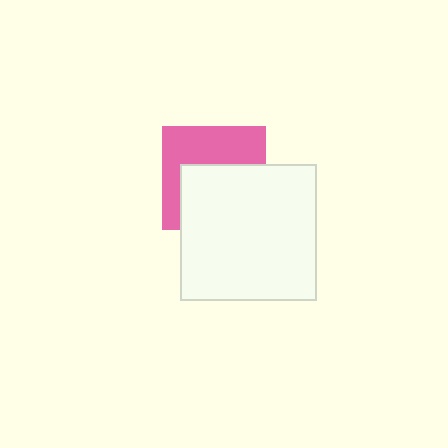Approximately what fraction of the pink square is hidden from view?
Roughly 52% of the pink square is hidden behind the white square.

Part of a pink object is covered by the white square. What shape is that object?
It is a square.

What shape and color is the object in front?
The object in front is a white square.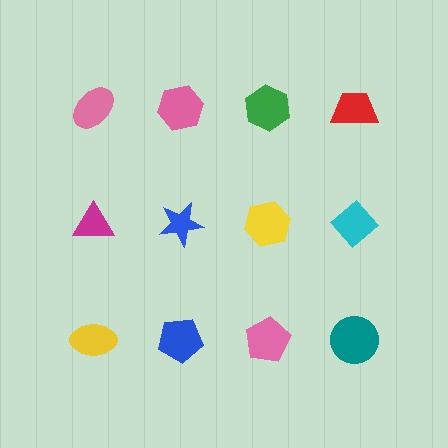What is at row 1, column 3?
A green hexagon.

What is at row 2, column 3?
A yellow hexagon.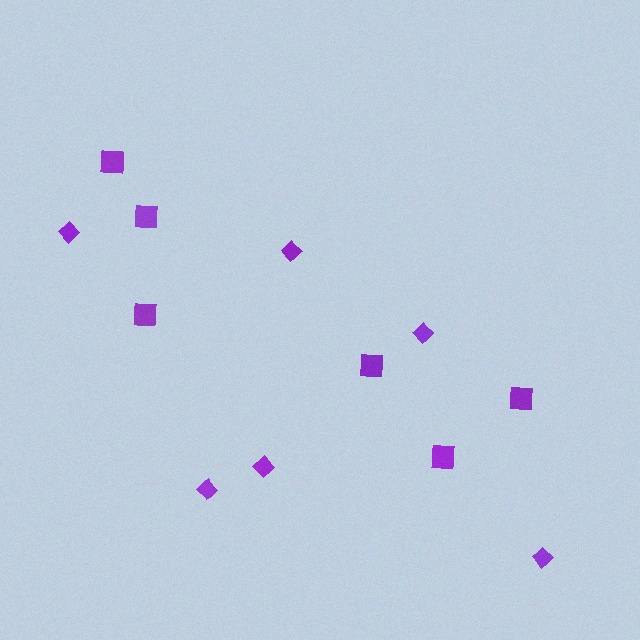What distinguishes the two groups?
There are 2 groups: one group of squares (6) and one group of diamonds (6).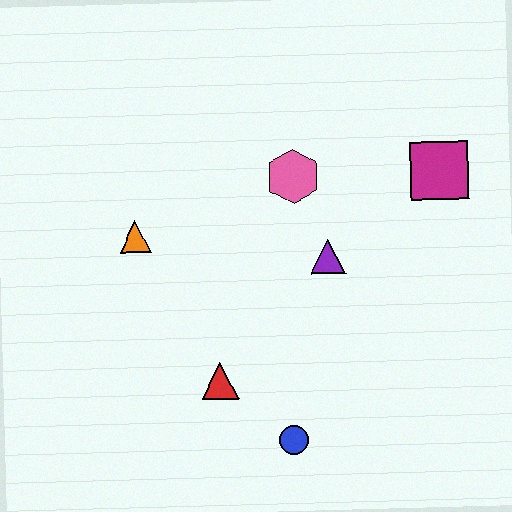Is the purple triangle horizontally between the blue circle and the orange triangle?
No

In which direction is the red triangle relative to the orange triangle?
The red triangle is below the orange triangle.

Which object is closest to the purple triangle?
The pink hexagon is closest to the purple triangle.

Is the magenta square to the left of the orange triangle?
No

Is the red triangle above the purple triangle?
No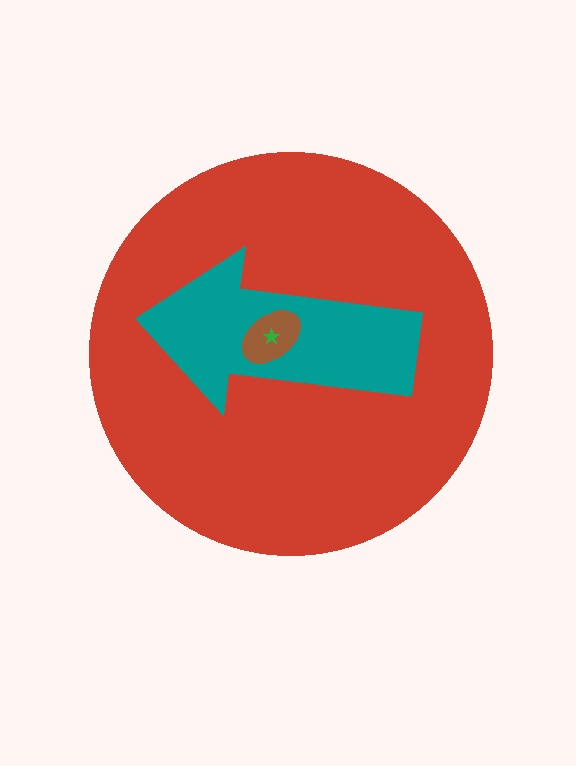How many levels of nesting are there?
4.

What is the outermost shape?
The red circle.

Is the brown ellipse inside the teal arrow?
Yes.